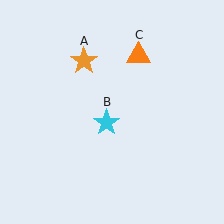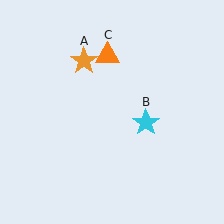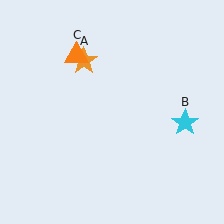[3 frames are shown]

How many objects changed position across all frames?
2 objects changed position: cyan star (object B), orange triangle (object C).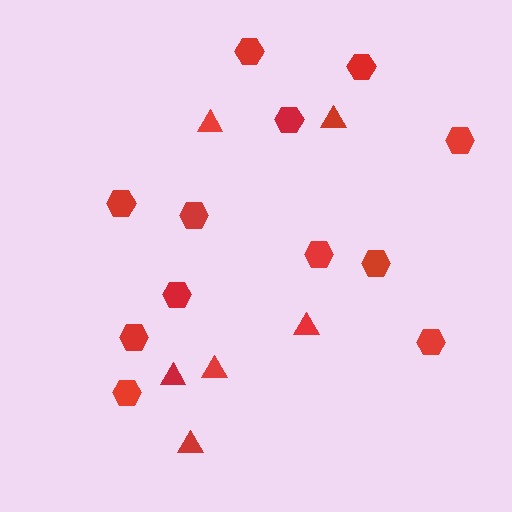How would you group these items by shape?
There are 2 groups: one group of hexagons (12) and one group of triangles (6).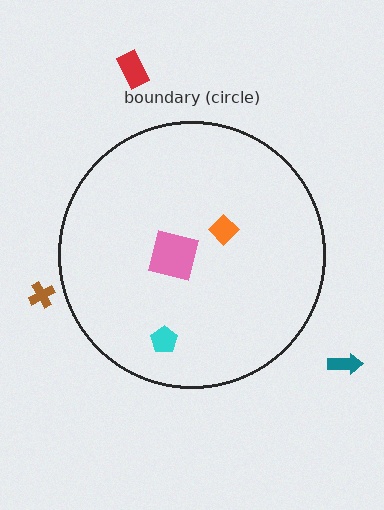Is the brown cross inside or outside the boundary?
Outside.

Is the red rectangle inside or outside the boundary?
Outside.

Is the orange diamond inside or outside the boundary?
Inside.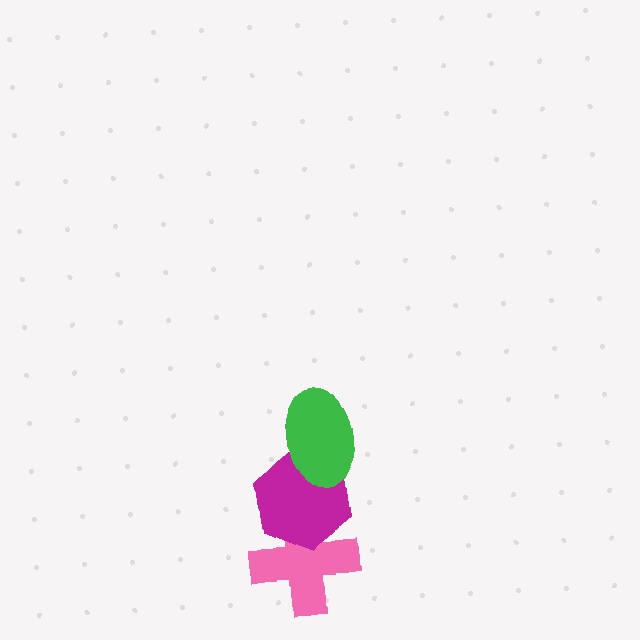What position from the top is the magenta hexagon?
The magenta hexagon is 2nd from the top.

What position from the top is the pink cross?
The pink cross is 3rd from the top.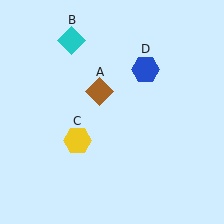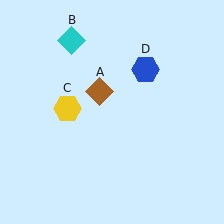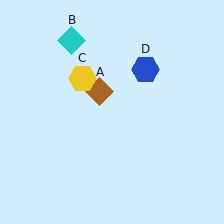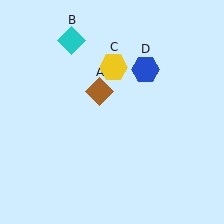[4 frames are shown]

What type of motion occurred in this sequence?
The yellow hexagon (object C) rotated clockwise around the center of the scene.